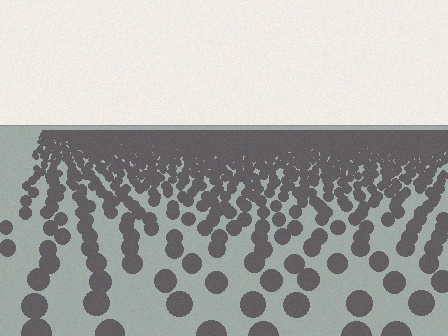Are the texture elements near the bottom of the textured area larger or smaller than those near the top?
Larger. Near the bottom, elements are closer to the viewer and appear at a bigger on-screen size.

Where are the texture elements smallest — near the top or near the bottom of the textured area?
Near the top.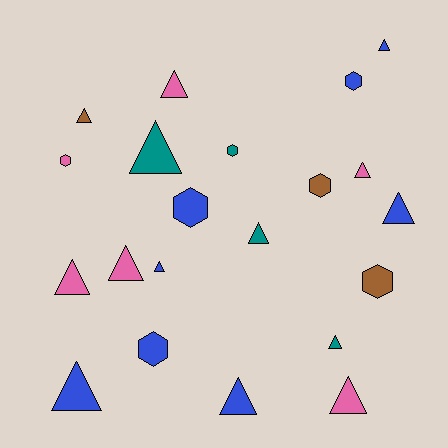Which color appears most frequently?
Blue, with 8 objects.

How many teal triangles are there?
There are 3 teal triangles.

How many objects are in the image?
There are 21 objects.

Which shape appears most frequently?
Triangle, with 14 objects.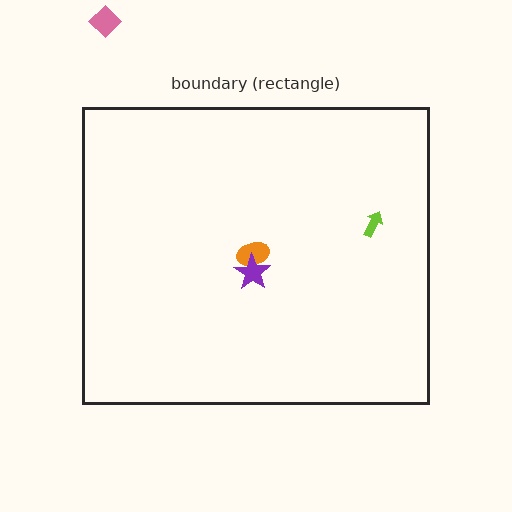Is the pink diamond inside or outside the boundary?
Outside.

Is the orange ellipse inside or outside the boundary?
Inside.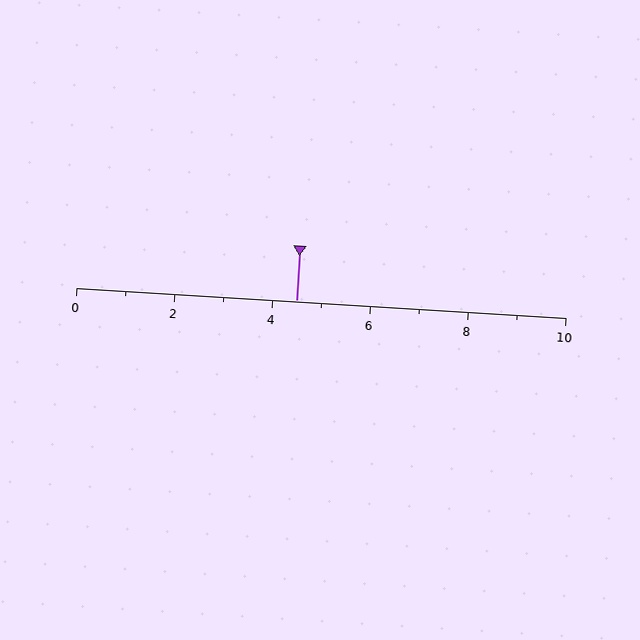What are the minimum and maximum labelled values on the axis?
The axis runs from 0 to 10.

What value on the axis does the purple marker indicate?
The marker indicates approximately 4.5.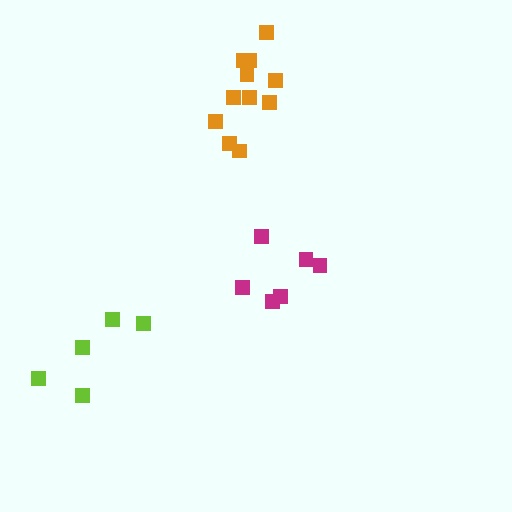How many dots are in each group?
Group 1: 11 dots, Group 2: 5 dots, Group 3: 6 dots (22 total).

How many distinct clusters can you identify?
There are 3 distinct clusters.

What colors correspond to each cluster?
The clusters are colored: orange, lime, magenta.